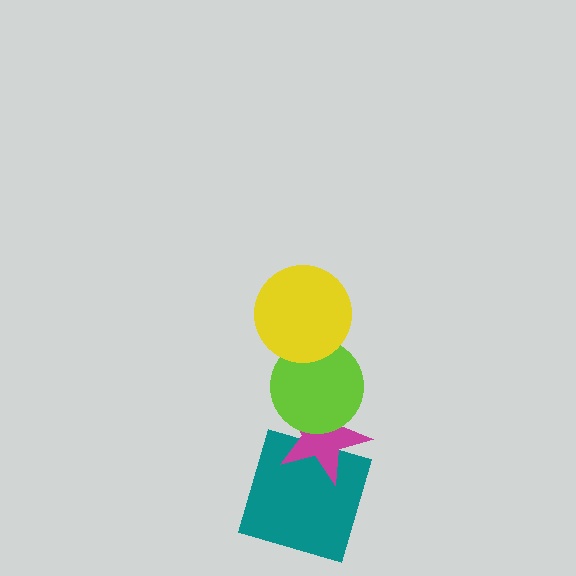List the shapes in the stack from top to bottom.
From top to bottom: the yellow circle, the lime circle, the magenta star, the teal square.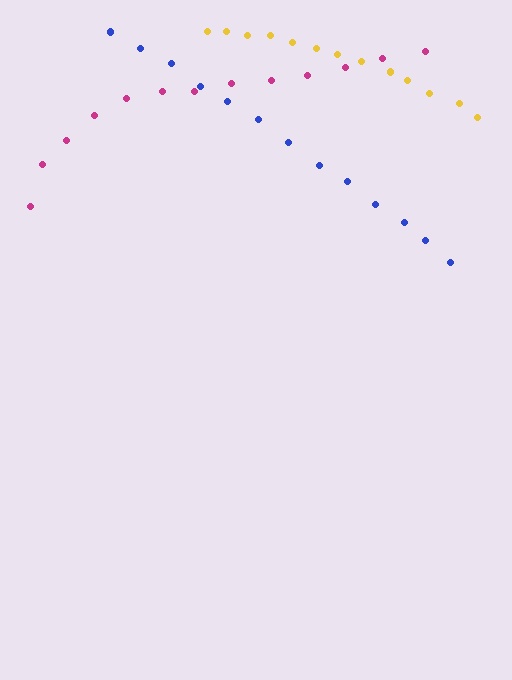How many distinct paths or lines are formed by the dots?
There are 3 distinct paths.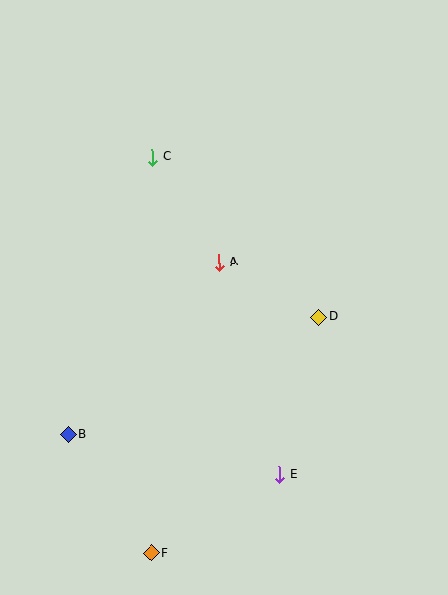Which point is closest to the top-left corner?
Point C is closest to the top-left corner.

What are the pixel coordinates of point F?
Point F is at (151, 553).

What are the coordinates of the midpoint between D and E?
The midpoint between D and E is at (299, 396).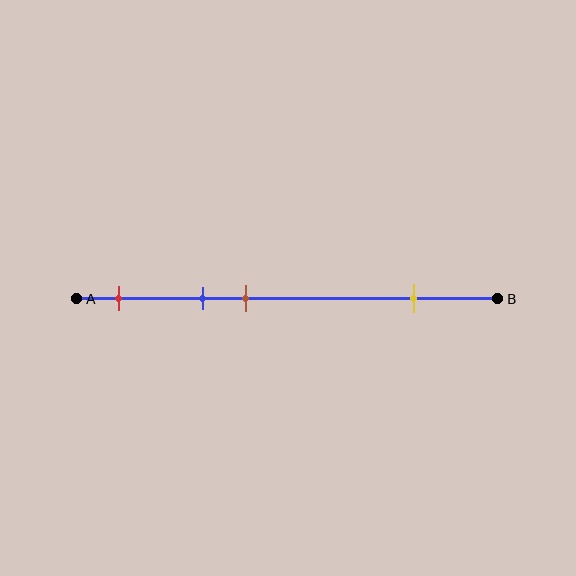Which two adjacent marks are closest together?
The blue and brown marks are the closest adjacent pair.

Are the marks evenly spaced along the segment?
No, the marks are not evenly spaced.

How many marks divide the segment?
There are 4 marks dividing the segment.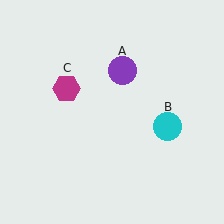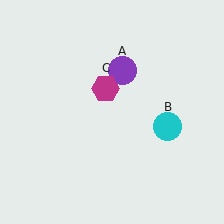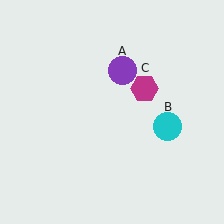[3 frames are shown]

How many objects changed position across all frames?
1 object changed position: magenta hexagon (object C).